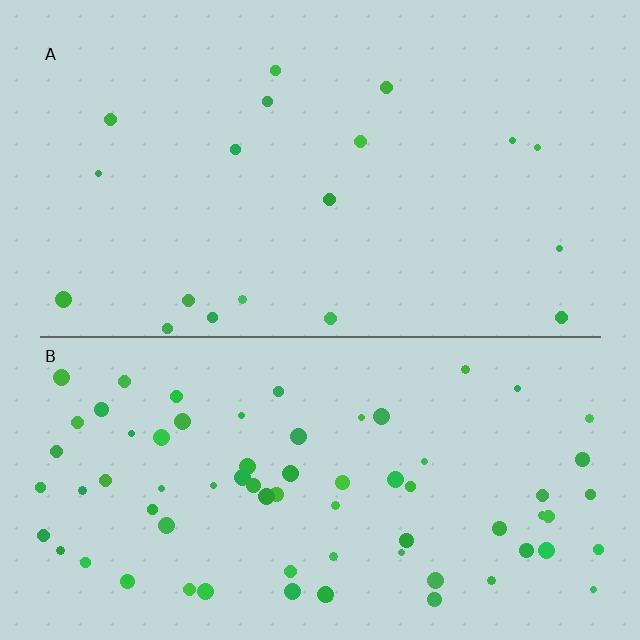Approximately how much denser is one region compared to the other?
Approximately 3.9× — region B over region A.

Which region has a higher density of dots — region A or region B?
B (the bottom).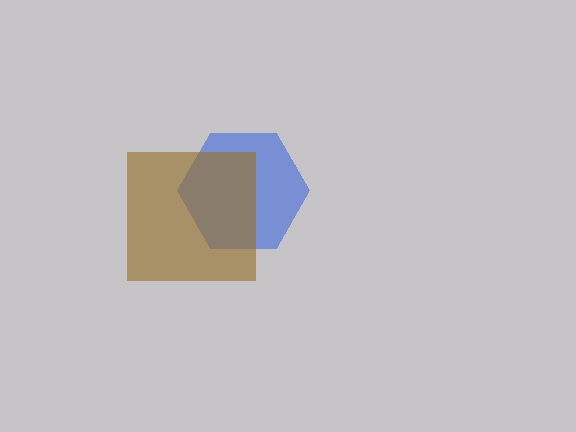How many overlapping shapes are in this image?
There are 2 overlapping shapes in the image.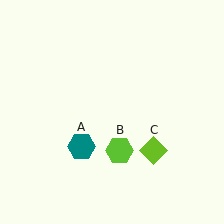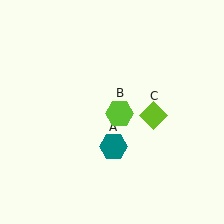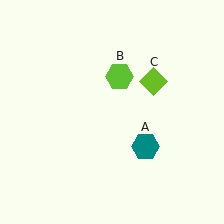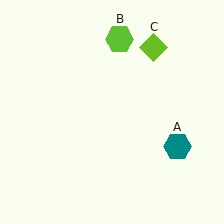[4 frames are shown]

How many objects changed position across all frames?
3 objects changed position: teal hexagon (object A), lime hexagon (object B), lime diamond (object C).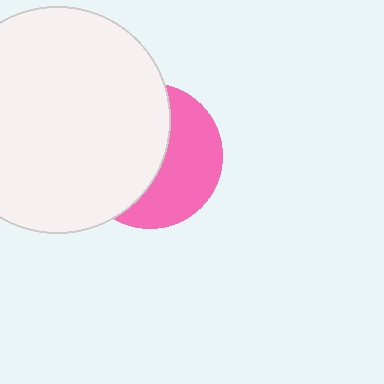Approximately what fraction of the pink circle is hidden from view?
Roughly 55% of the pink circle is hidden behind the white circle.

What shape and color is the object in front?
The object in front is a white circle.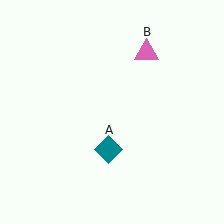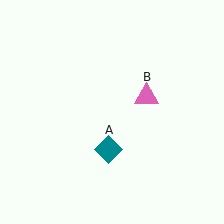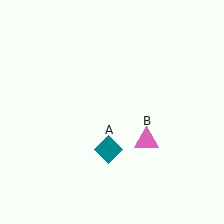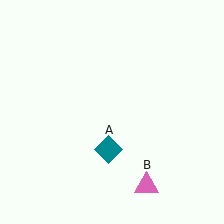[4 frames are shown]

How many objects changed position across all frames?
1 object changed position: pink triangle (object B).